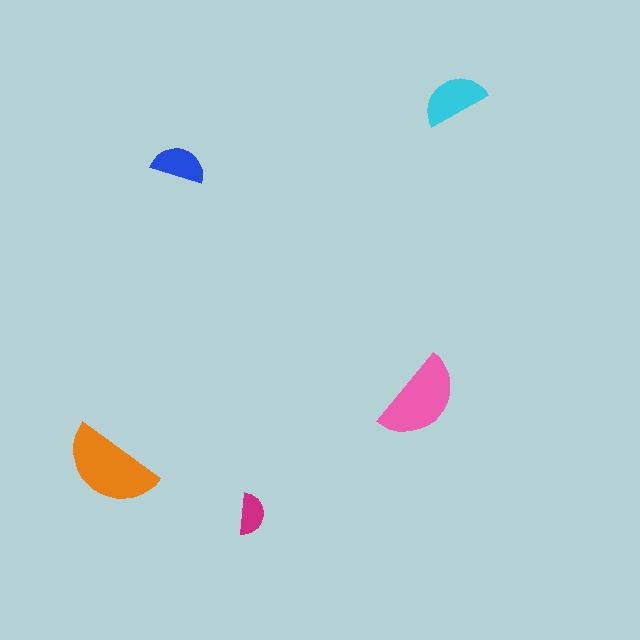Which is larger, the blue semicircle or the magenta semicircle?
The blue one.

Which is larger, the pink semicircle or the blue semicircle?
The pink one.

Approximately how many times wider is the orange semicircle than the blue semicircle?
About 2 times wider.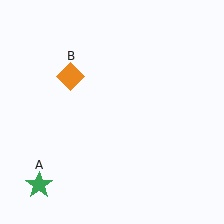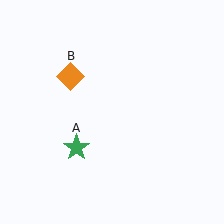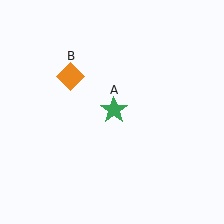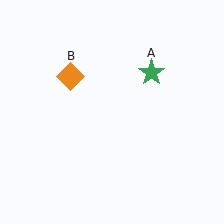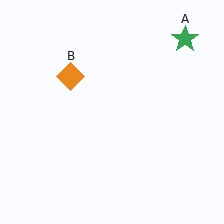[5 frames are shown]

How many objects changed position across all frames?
1 object changed position: green star (object A).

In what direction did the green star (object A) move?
The green star (object A) moved up and to the right.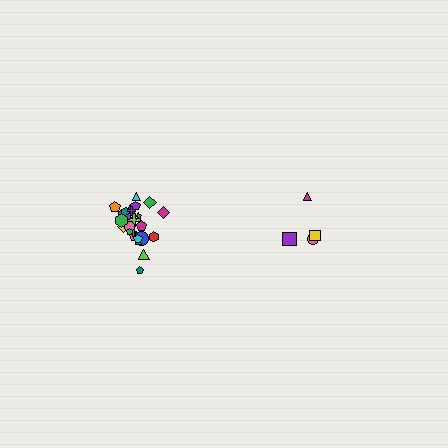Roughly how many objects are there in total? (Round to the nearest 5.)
Roughly 30 objects in total.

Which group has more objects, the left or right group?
The left group.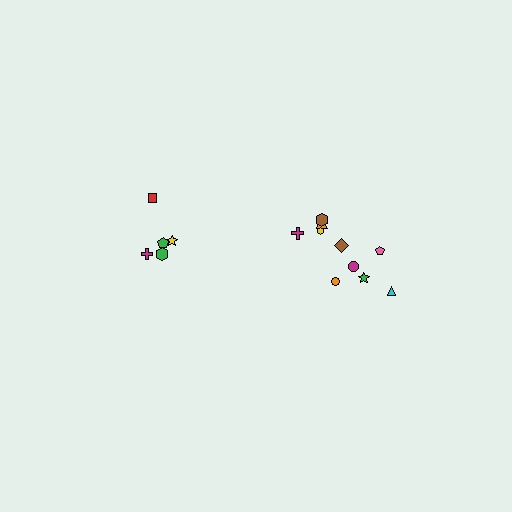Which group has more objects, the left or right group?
The right group.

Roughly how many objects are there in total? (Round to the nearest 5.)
Roughly 15 objects in total.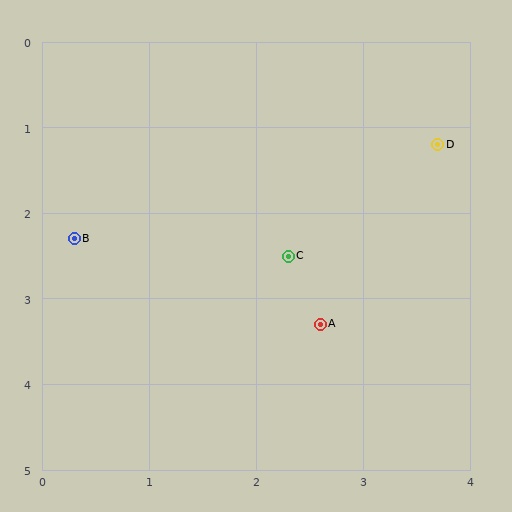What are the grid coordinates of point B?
Point B is at approximately (0.3, 2.3).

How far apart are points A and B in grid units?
Points A and B are about 2.5 grid units apart.